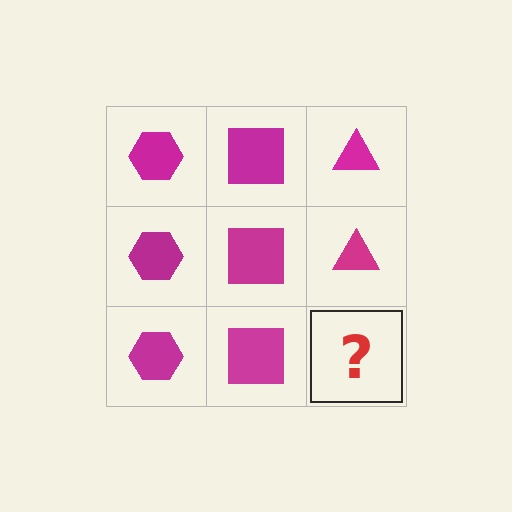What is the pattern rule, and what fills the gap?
The rule is that each column has a consistent shape. The gap should be filled with a magenta triangle.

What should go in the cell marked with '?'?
The missing cell should contain a magenta triangle.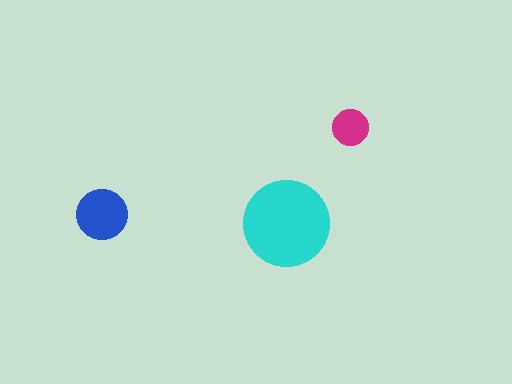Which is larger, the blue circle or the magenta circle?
The blue one.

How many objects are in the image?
There are 3 objects in the image.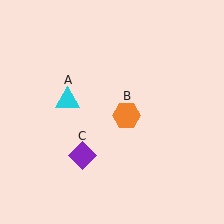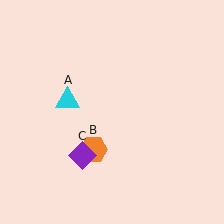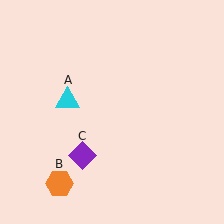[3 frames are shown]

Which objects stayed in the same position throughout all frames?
Cyan triangle (object A) and purple diamond (object C) remained stationary.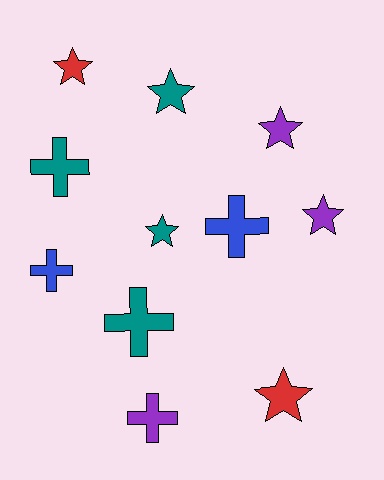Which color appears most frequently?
Teal, with 4 objects.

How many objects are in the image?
There are 11 objects.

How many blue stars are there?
There are no blue stars.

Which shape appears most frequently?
Star, with 6 objects.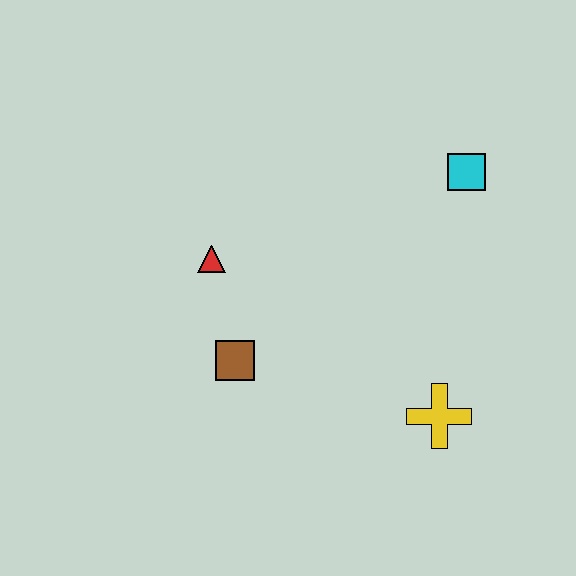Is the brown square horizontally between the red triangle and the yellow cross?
Yes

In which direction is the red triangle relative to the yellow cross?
The red triangle is to the left of the yellow cross.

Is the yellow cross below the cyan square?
Yes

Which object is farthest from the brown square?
The cyan square is farthest from the brown square.